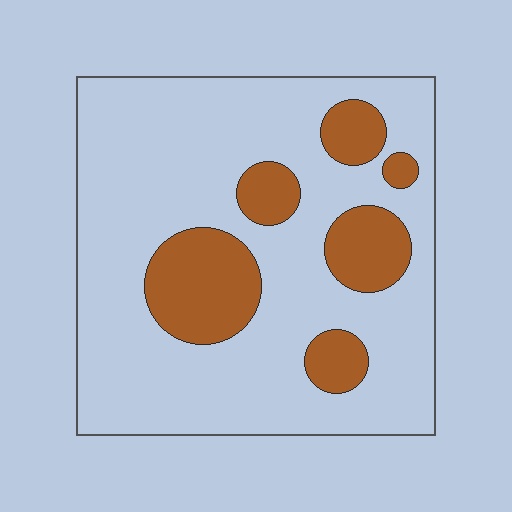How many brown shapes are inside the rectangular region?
6.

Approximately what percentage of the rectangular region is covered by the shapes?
Approximately 20%.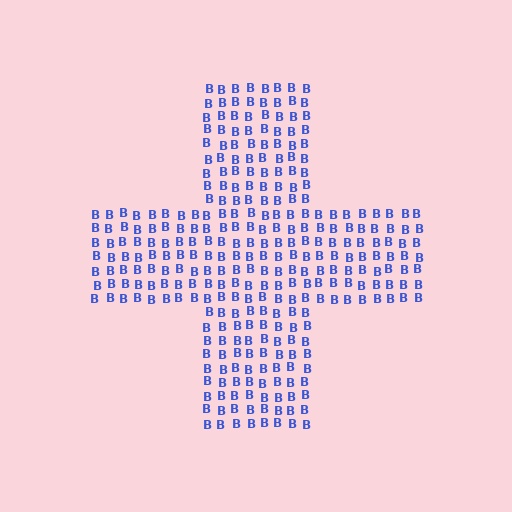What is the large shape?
The large shape is a cross.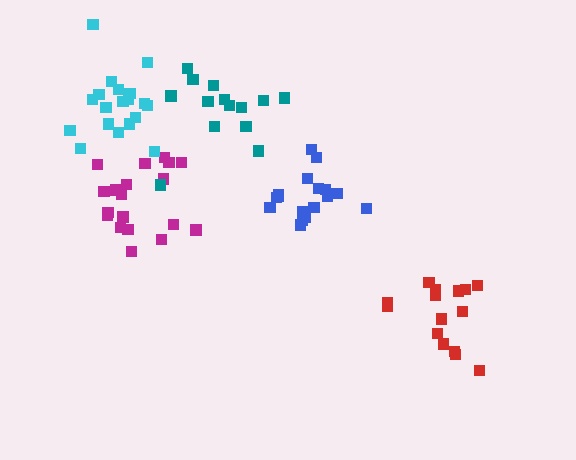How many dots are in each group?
Group 1: 15 dots, Group 2: 19 dots, Group 3: 15 dots, Group 4: 17 dots, Group 5: 19 dots (85 total).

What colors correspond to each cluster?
The clusters are colored: red, magenta, teal, blue, cyan.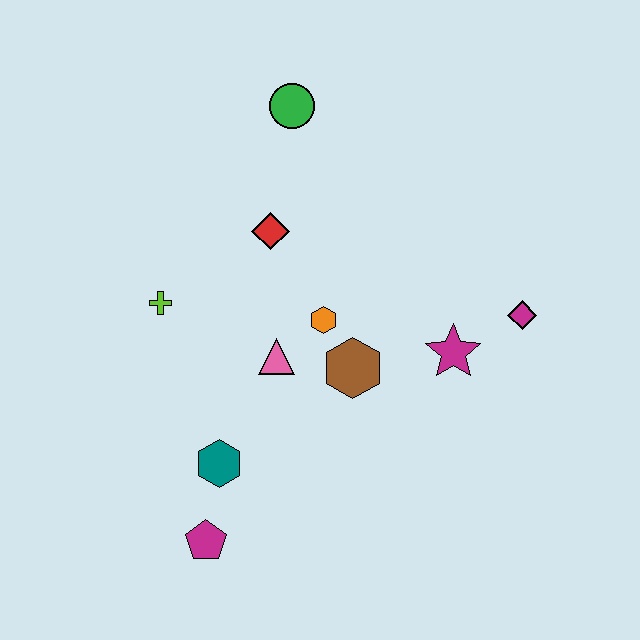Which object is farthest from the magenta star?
The magenta pentagon is farthest from the magenta star.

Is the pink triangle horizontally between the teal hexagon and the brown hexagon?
Yes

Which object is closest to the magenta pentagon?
The teal hexagon is closest to the magenta pentagon.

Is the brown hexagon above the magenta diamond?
No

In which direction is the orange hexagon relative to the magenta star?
The orange hexagon is to the left of the magenta star.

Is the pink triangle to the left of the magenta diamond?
Yes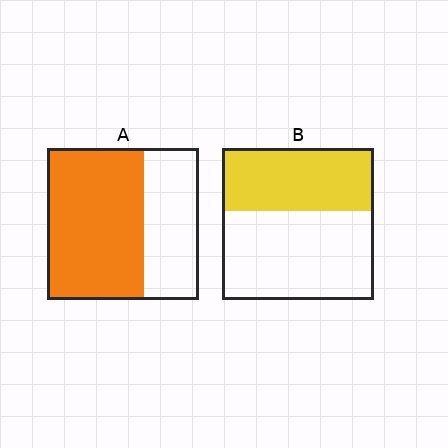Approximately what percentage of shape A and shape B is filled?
A is approximately 65% and B is approximately 40%.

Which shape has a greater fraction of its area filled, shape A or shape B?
Shape A.